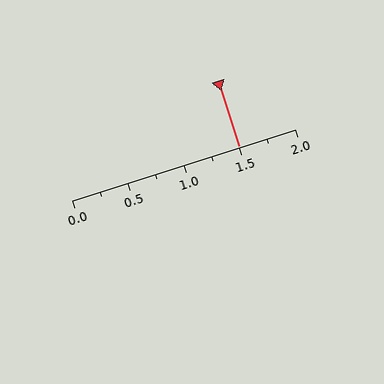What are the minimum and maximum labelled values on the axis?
The axis runs from 0.0 to 2.0.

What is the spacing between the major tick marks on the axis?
The major ticks are spaced 0.5 apart.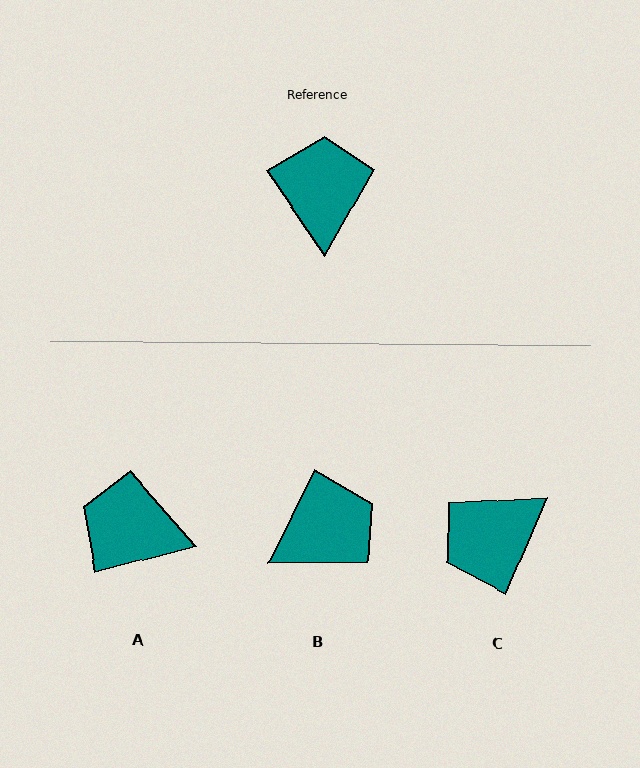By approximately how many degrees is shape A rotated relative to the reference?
Approximately 71 degrees counter-clockwise.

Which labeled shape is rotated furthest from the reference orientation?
C, about 122 degrees away.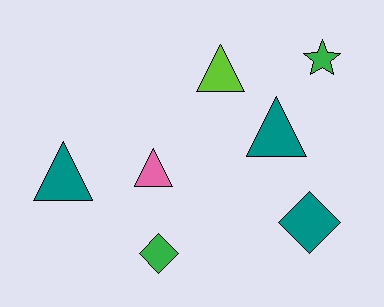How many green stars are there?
There is 1 green star.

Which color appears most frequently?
Teal, with 3 objects.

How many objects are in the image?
There are 7 objects.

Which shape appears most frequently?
Triangle, with 4 objects.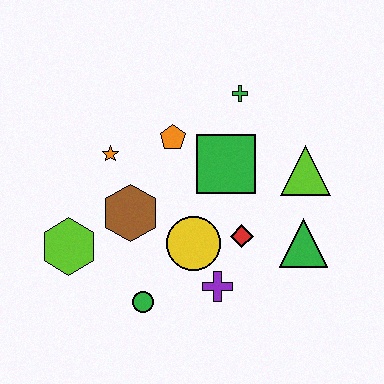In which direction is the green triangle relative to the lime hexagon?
The green triangle is to the right of the lime hexagon.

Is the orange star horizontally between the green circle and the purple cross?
No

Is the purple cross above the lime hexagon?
No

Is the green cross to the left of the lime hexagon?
No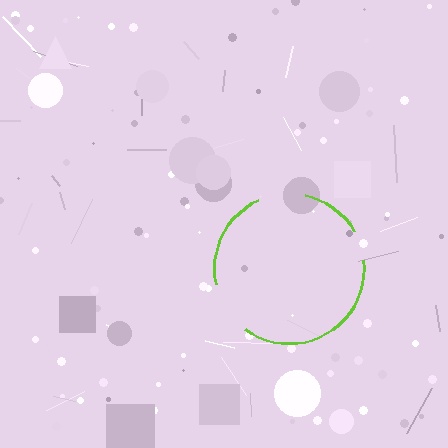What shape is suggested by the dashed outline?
The dashed outline suggests a circle.